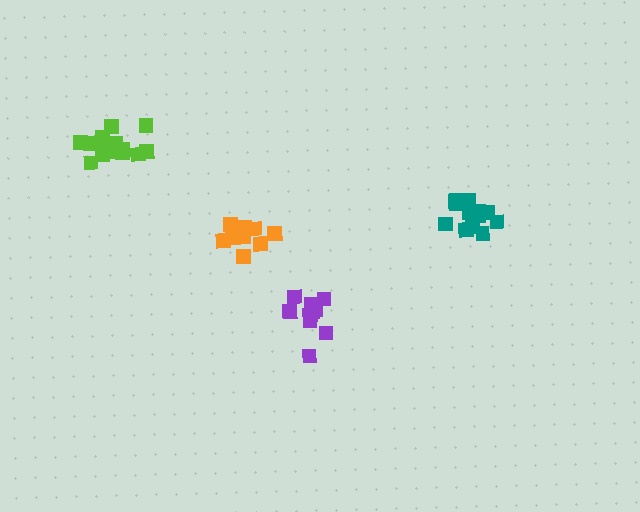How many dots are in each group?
Group 1: 10 dots, Group 2: 14 dots, Group 3: 9 dots, Group 4: 14 dots (47 total).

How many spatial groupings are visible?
There are 4 spatial groupings.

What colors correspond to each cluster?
The clusters are colored: purple, teal, orange, lime.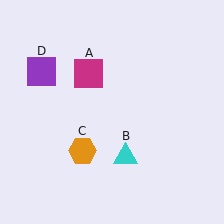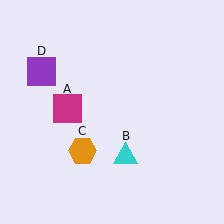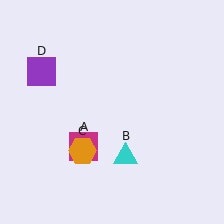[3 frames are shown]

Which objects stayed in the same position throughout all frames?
Cyan triangle (object B) and orange hexagon (object C) and purple square (object D) remained stationary.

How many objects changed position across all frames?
1 object changed position: magenta square (object A).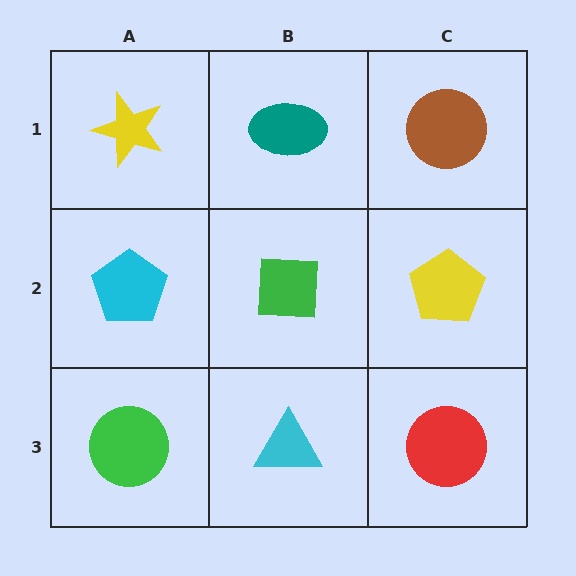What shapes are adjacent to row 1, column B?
A green square (row 2, column B), a yellow star (row 1, column A), a brown circle (row 1, column C).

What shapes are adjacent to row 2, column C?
A brown circle (row 1, column C), a red circle (row 3, column C), a green square (row 2, column B).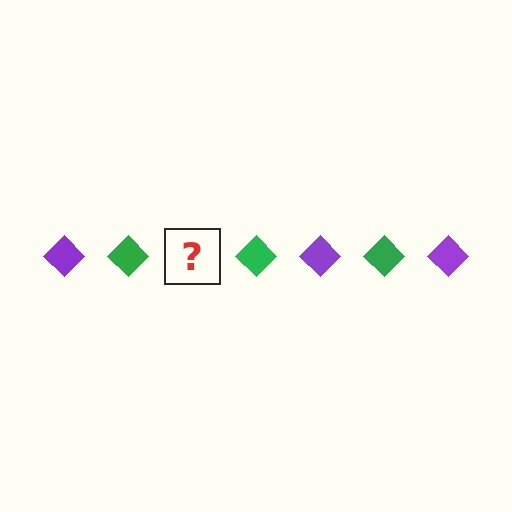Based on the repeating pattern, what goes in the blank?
The blank should be a purple diamond.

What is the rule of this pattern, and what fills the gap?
The rule is that the pattern cycles through purple, green diamonds. The gap should be filled with a purple diamond.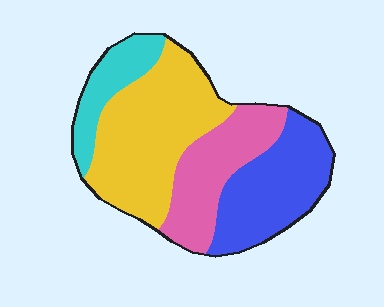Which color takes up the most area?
Yellow, at roughly 40%.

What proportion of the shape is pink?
Pink takes up about one fifth (1/5) of the shape.